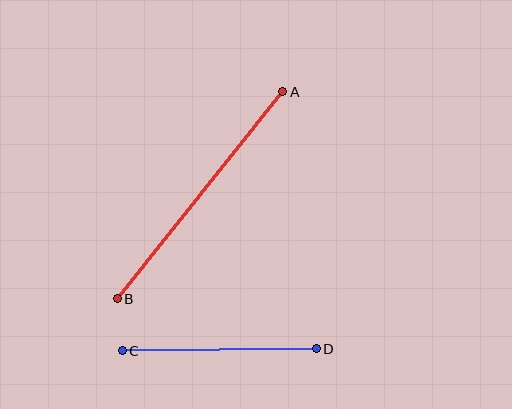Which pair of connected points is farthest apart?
Points A and B are farthest apart.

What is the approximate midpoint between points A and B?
The midpoint is at approximately (200, 195) pixels.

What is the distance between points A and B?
The distance is approximately 265 pixels.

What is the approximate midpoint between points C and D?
The midpoint is at approximately (219, 350) pixels.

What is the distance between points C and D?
The distance is approximately 194 pixels.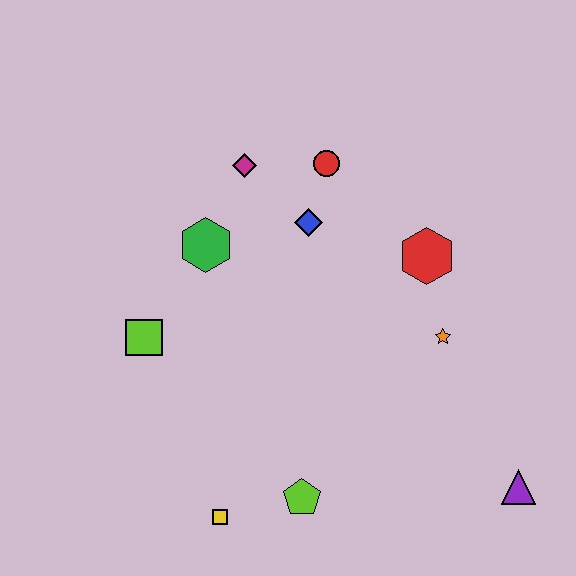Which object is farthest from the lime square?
The purple triangle is farthest from the lime square.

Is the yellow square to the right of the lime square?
Yes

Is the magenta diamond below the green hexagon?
No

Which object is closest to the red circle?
The blue diamond is closest to the red circle.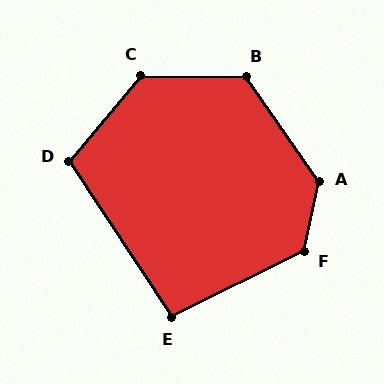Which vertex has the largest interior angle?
A, at approximately 134 degrees.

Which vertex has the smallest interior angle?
E, at approximately 97 degrees.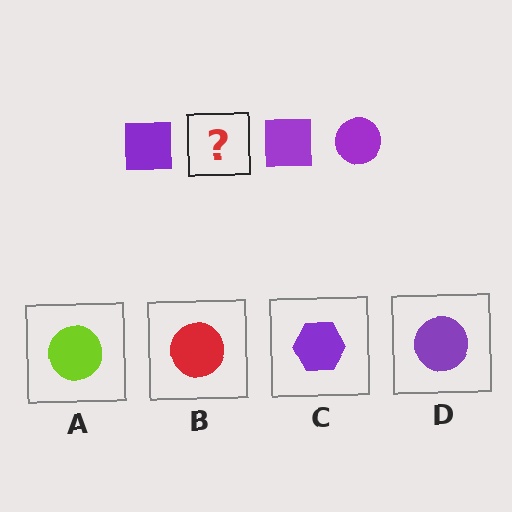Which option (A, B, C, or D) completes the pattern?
D.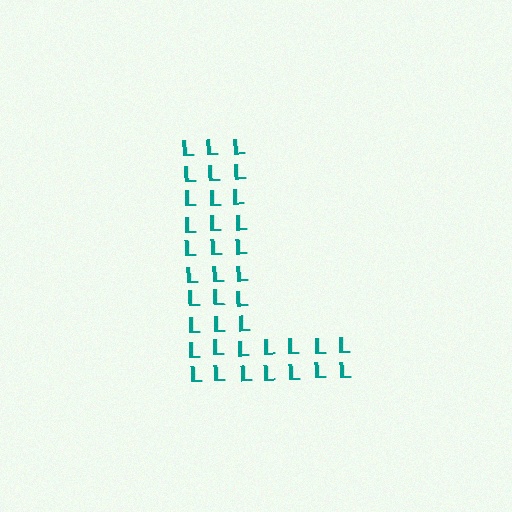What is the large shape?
The large shape is the letter L.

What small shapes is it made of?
It is made of small letter L's.